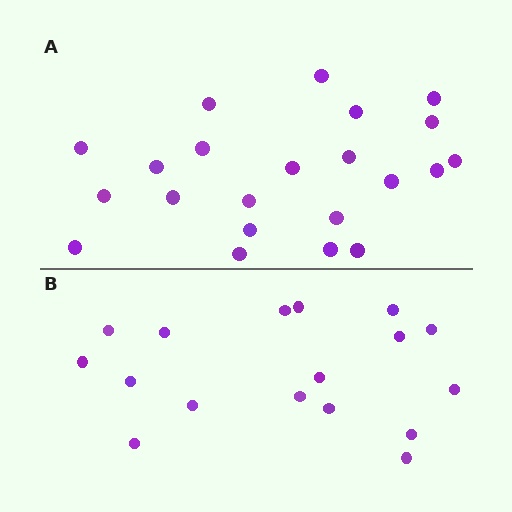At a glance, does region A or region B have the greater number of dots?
Region A (the top region) has more dots.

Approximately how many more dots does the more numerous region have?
Region A has about 5 more dots than region B.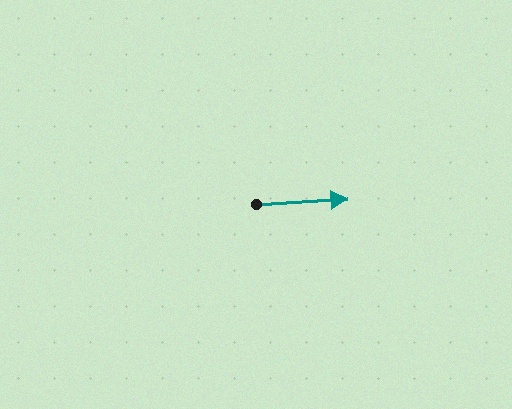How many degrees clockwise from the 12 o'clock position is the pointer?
Approximately 86 degrees.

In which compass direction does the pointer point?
East.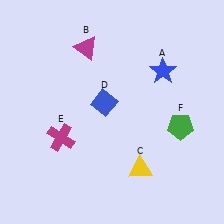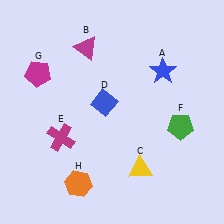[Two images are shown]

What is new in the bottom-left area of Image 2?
An orange hexagon (H) was added in the bottom-left area of Image 2.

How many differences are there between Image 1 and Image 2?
There are 2 differences between the two images.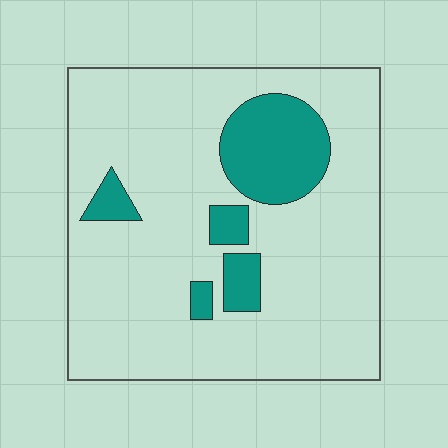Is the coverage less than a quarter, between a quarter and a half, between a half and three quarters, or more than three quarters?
Less than a quarter.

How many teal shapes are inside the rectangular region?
5.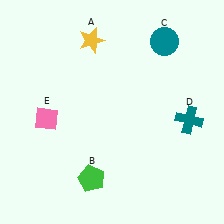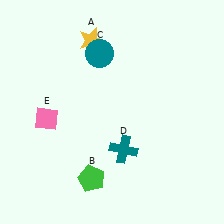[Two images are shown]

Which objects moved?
The objects that moved are: the teal circle (C), the teal cross (D).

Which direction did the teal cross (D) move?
The teal cross (D) moved left.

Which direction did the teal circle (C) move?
The teal circle (C) moved left.